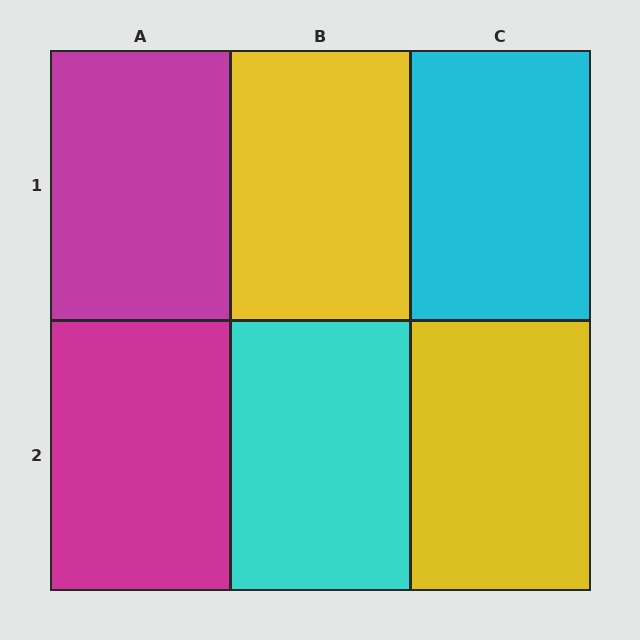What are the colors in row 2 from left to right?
Magenta, cyan, yellow.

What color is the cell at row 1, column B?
Yellow.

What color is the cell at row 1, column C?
Cyan.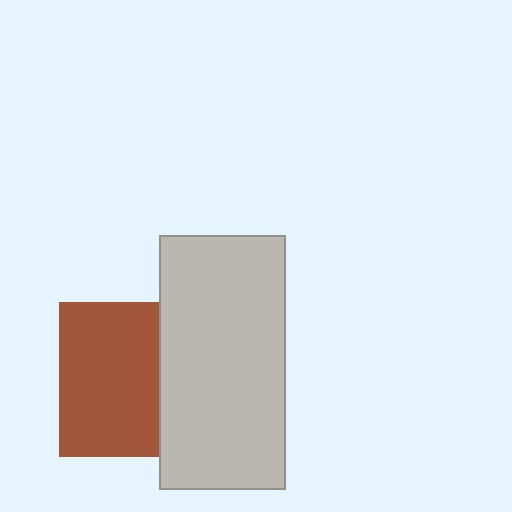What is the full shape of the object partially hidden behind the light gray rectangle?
The partially hidden object is a brown square.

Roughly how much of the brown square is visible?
About half of it is visible (roughly 65%).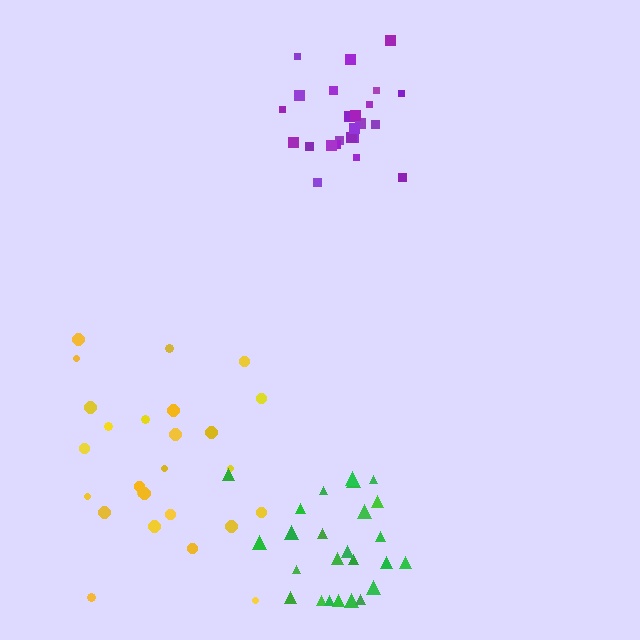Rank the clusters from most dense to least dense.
purple, green, yellow.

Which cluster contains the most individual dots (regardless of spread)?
Yellow (26).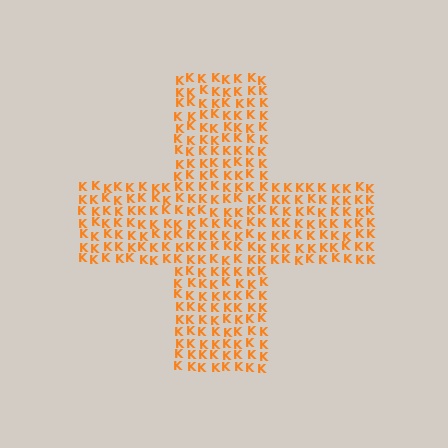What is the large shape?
The large shape is a cross.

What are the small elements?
The small elements are letter K's.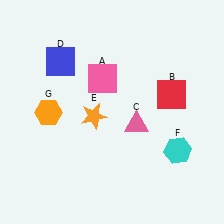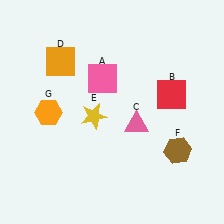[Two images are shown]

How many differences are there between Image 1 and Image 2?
There are 3 differences between the two images.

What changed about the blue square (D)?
In Image 1, D is blue. In Image 2, it changed to orange.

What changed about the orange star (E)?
In Image 1, E is orange. In Image 2, it changed to yellow.